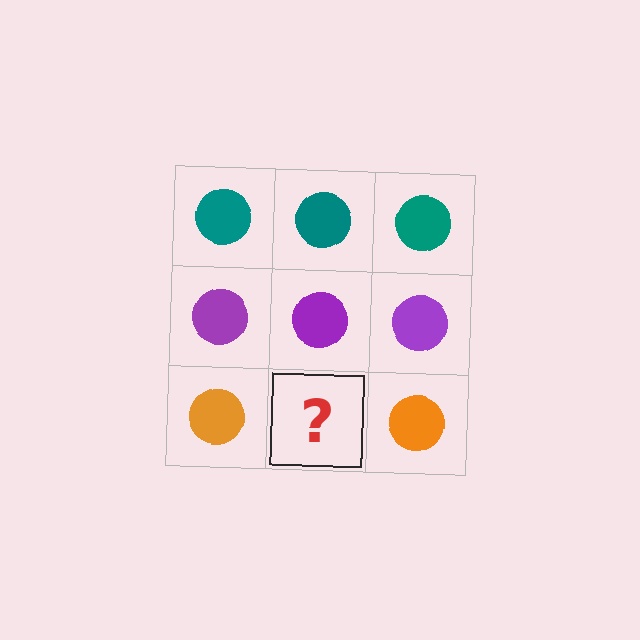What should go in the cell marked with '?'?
The missing cell should contain an orange circle.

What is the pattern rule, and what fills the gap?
The rule is that each row has a consistent color. The gap should be filled with an orange circle.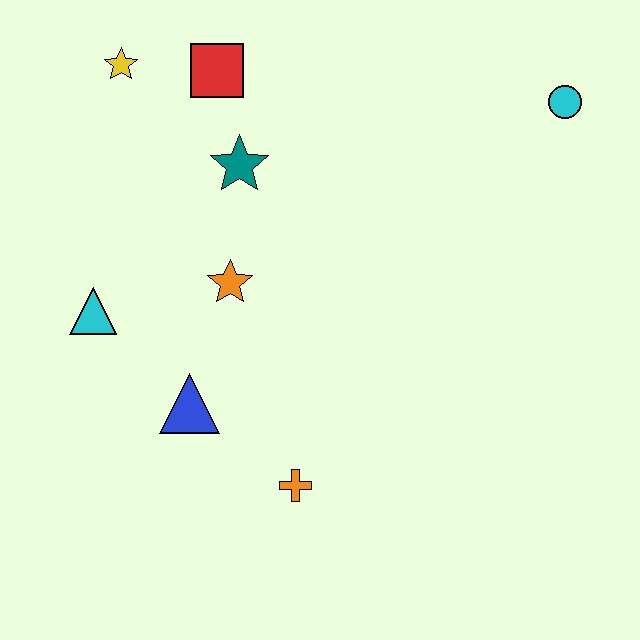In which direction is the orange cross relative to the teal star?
The orange cross is below the teal star.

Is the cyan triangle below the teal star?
Yes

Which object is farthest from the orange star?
The cyan circle is farthest from the orange star.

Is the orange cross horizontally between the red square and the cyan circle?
Yes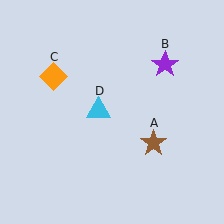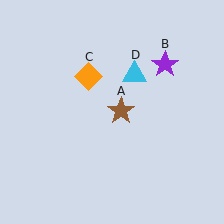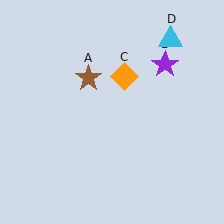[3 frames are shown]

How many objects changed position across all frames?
3 objects changed position: brown star (object A), orange diamond (object C), cyan triangle (object D).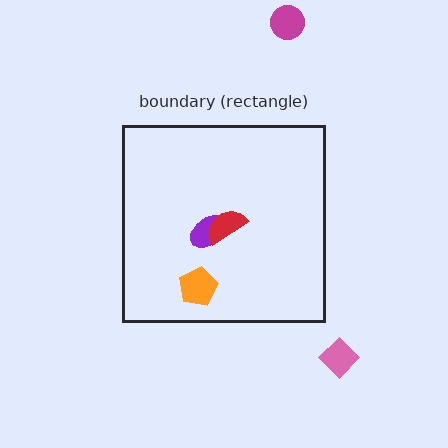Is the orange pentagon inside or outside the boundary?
Inside.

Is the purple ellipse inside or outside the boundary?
Inside.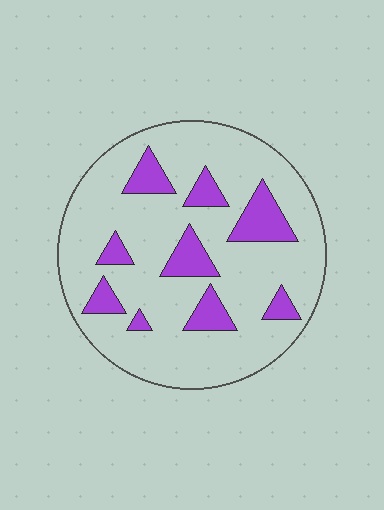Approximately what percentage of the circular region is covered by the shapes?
Approximately 20%.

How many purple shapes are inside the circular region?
9.